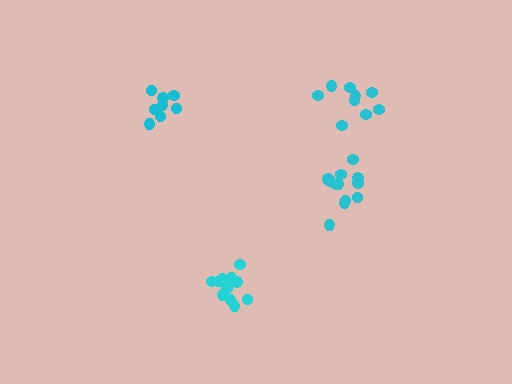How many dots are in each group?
Group 1: 12 dots, Group 2: 9 dots, Group 3: 8 dots, Group 4: 13 dots (42 total).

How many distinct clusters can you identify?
There are 4 distinct clusters.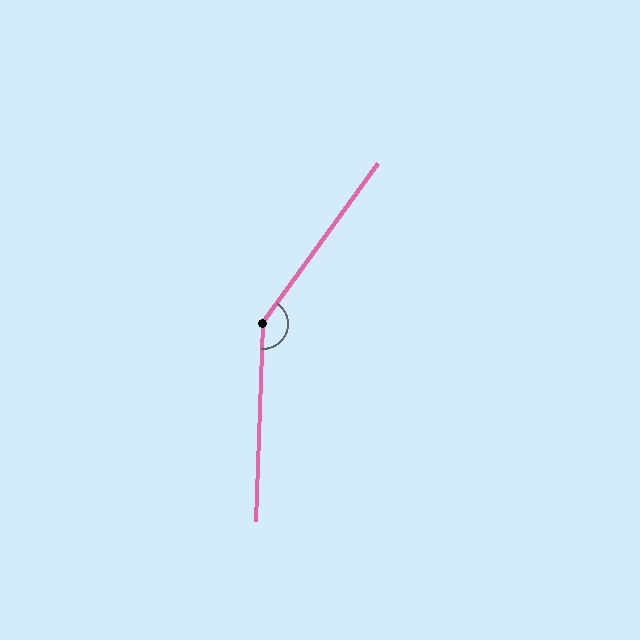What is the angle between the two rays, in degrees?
Approximately 146 degrees.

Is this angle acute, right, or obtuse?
It is obtuse.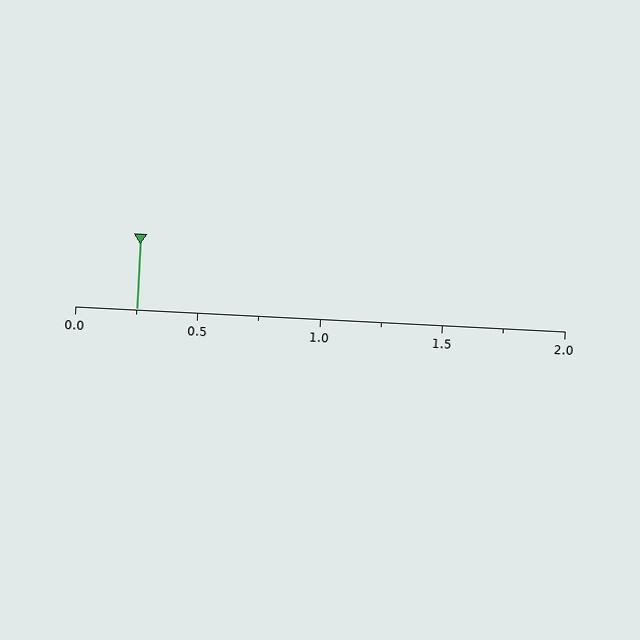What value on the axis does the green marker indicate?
The marker indicates approximately 0.25.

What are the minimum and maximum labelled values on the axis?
The axis runs from 0.0 to 2.0.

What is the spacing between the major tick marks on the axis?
The major ticks are spaced 0.5 apart.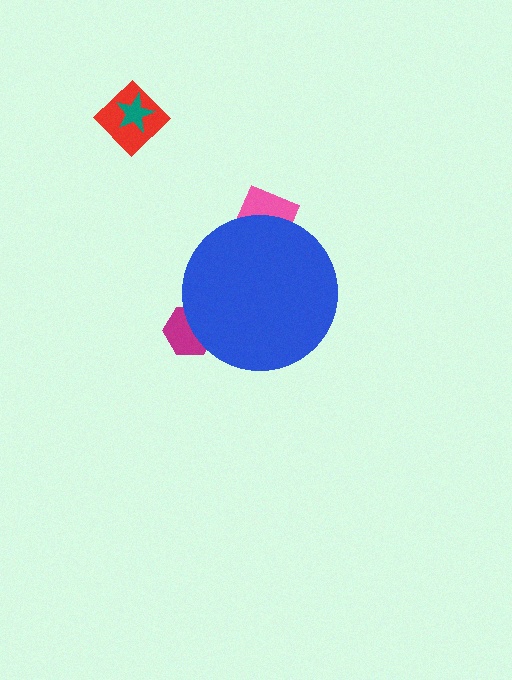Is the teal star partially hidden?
No, the teal star is fully visible.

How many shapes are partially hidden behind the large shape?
2 shapes are partially hidden.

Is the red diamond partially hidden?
No, the red diamond is fully visible.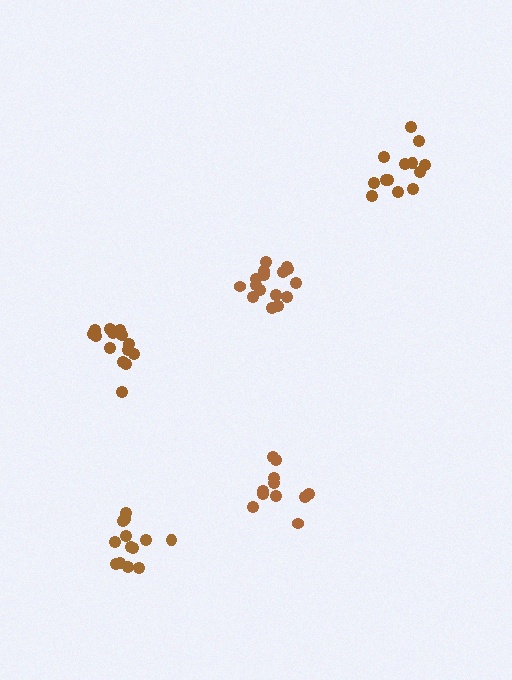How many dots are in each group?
Group 1: 11 dots, Group 2: 16 dots, Group 3: 14 dots, Group 4: 13 dots, Group 5: 14 dots (68 total).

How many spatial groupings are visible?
There are 5 spatial groupings.